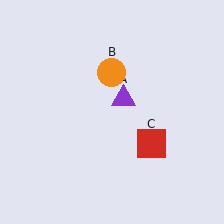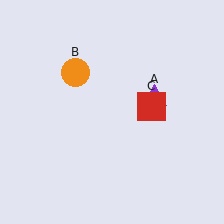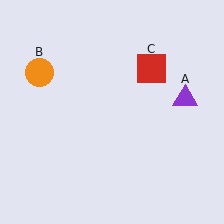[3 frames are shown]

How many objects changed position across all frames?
3 objects changed position: purple triangle (object A), orange circle (object B), red square (object C).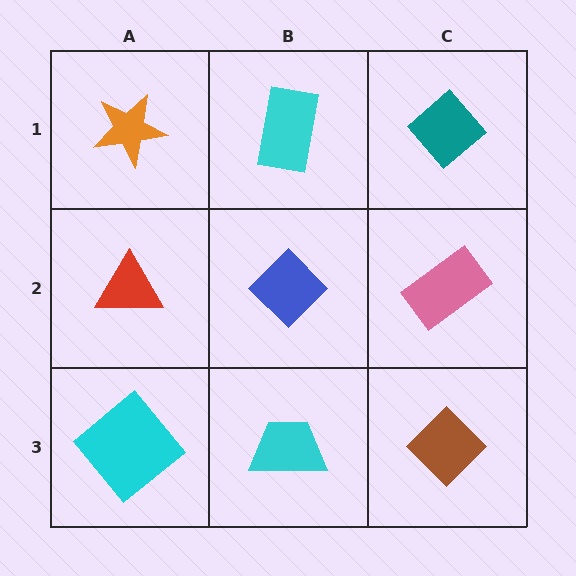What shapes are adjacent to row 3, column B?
A blue diamond (row 2, column B), a cyan diamond (row 3, column A), a brown diamond (row 3, column C).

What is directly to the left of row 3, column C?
A cyan trapezoid.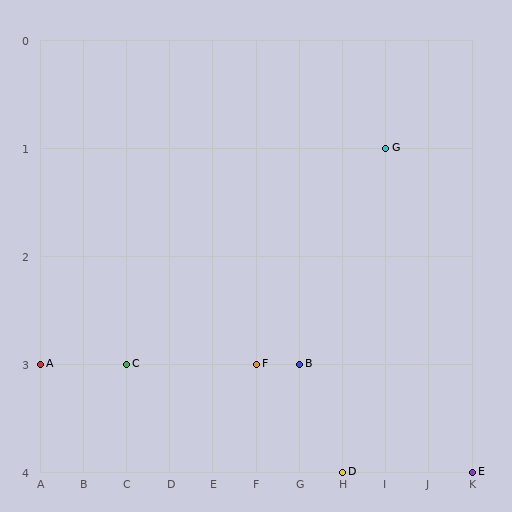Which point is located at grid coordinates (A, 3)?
Point A is at (A, 3).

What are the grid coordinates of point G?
Point G is at grid coordinates (I, 1).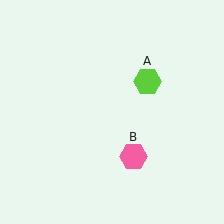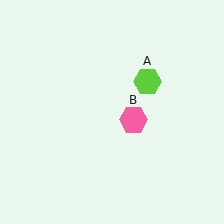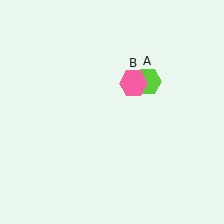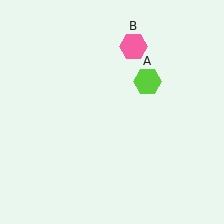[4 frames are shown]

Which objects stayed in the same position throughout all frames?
Lime hexagon (object A) remained stationary.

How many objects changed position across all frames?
1 object changed position: pink hexagon (object B).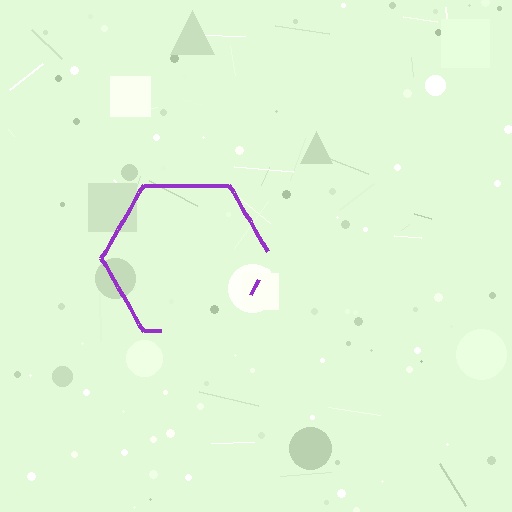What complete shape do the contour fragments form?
The contour fragments form a hexagon.